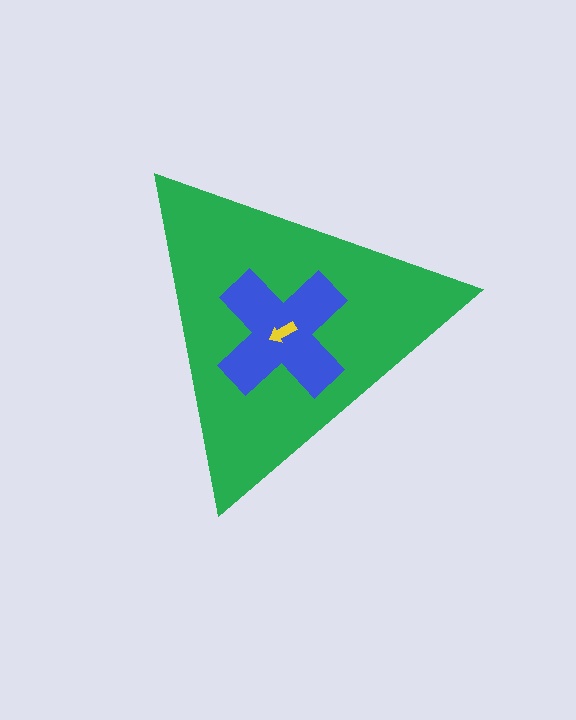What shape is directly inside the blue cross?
The yellow arrow.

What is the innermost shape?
The yellow arrow.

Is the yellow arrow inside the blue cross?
Yes.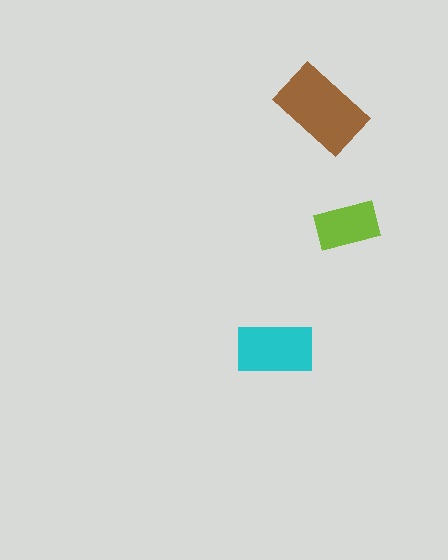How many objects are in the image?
There are 3 objects in the image.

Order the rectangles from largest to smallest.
the brown one, the cyan one, the lime one.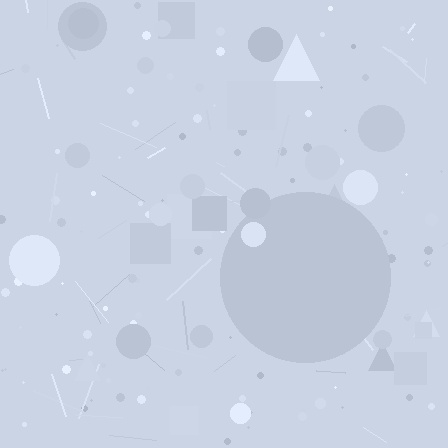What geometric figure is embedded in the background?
A circle is embedded in the background.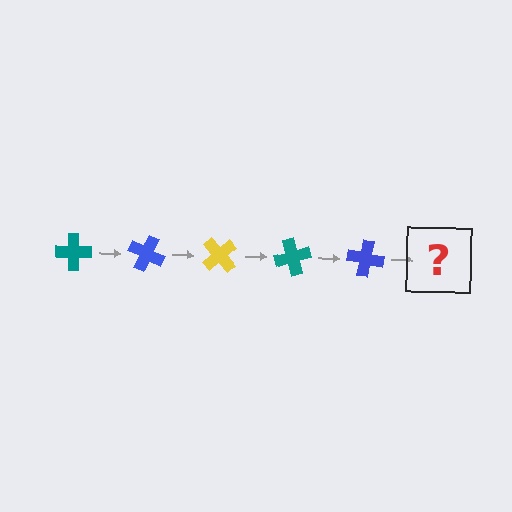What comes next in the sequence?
The next element should be a yellow cross, rotated 125 degrees from the start.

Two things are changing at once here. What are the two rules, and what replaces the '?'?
The two rules are that it rotates 25 degrees each step and the color cycles through teal, blue, and yellow. The '?' should be a yellow cross, rotated 125 degrees from the start.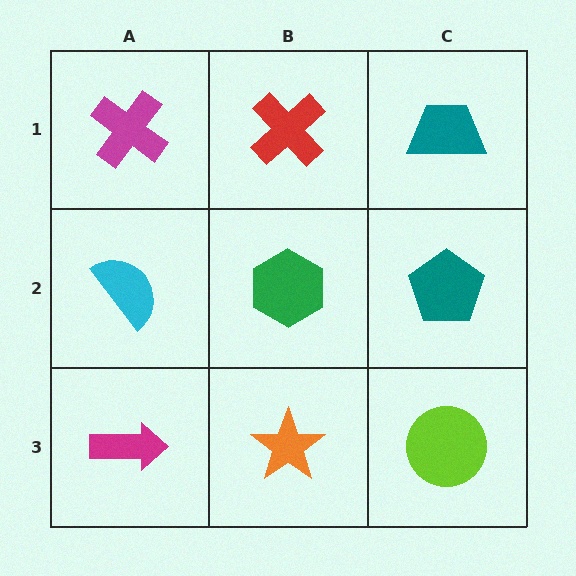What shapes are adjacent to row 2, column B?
A red cross (row 1, column B), an orange star (row 3, column B), a cyan semicircle (row 2, column A), a teal pentagon (row 2, column C).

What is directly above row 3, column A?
A cyan semicircle.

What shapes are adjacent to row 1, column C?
A teal pentagon (row 2, column C), a red cross (row 1, column B).